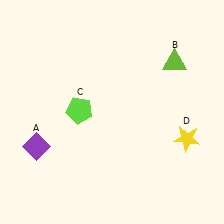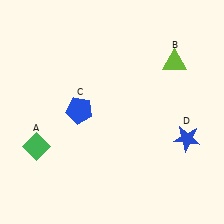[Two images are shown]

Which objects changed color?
A changed from purple to green. C changed from lime to blue. D changed from yellow to blue.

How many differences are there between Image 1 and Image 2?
There are 3 differences between the two images.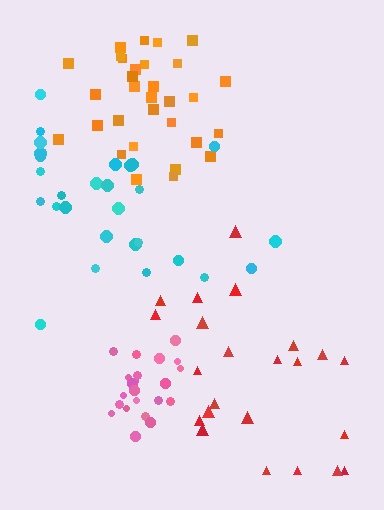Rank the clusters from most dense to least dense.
pink, orange, cyan, red.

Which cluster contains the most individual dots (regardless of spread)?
Orange (32).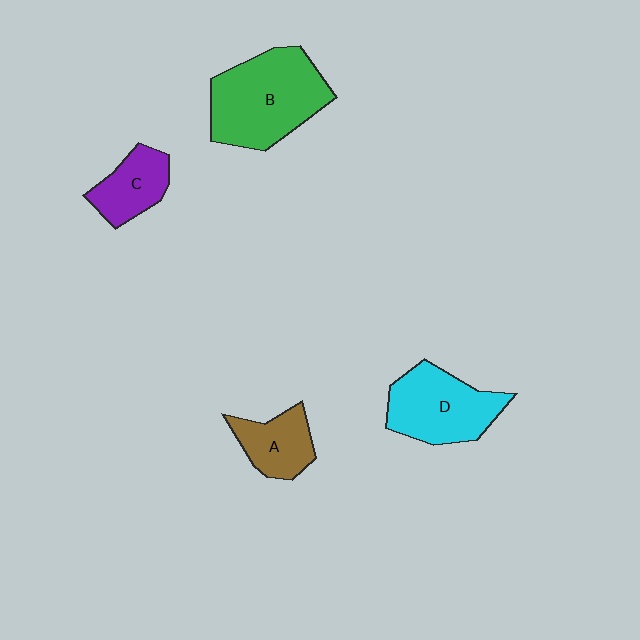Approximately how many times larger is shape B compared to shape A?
Approximately 2.1 times.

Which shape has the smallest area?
Shape C (purple).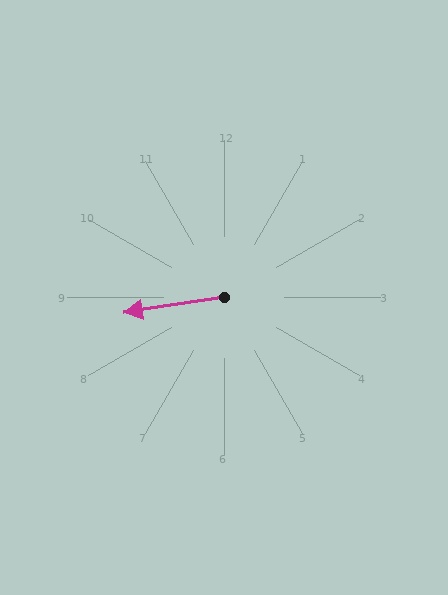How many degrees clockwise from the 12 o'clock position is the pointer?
Approximately 262 degrees.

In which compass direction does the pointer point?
West.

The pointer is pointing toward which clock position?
Roughly 9 o'clock.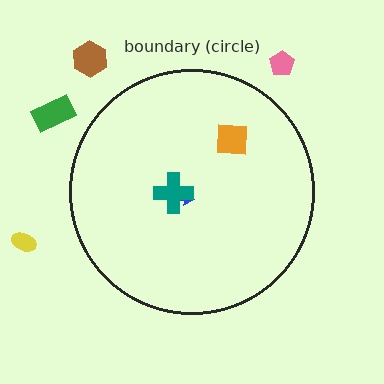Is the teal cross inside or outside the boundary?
Inside.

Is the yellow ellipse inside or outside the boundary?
Outside.